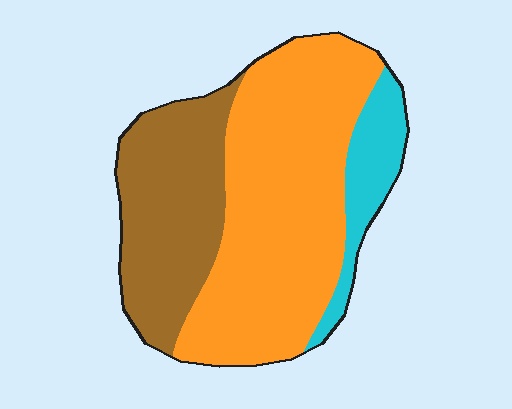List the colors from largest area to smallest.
From largest to smallest: orange, brown, cyan.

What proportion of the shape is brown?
Brown takes up about one third (1/3) of the shape.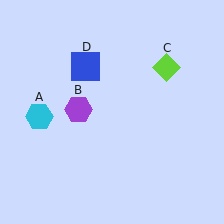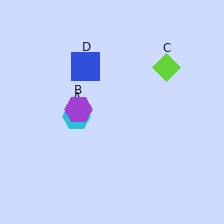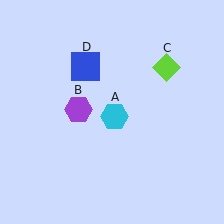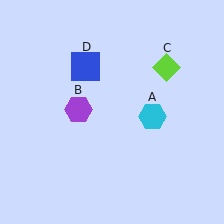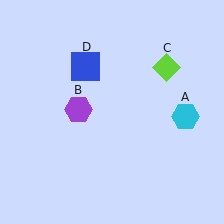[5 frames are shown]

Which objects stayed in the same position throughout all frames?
Purple hexagon (object B) and lime diamond (object C) and blue square (object D) remained stationary.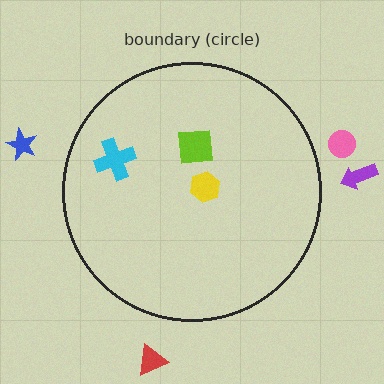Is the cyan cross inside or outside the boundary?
Inside.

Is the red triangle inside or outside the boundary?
Outside.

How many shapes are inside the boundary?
3 inside, 4 outside.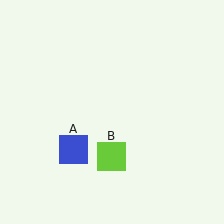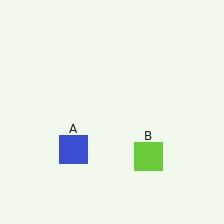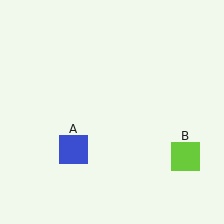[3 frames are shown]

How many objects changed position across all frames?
1 object changed position: lime square (object B).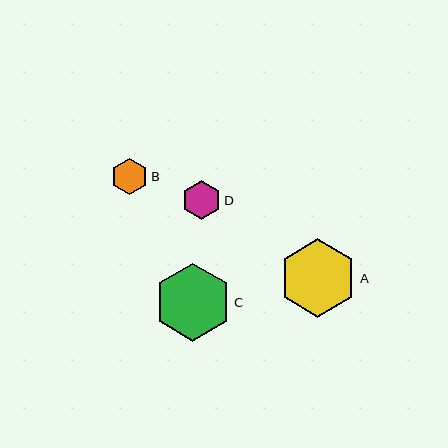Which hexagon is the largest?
Hexagon A is the largest with a size of approximately 78 pixels.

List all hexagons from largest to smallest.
From largest to smallest: A, C, D, B.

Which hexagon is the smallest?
Hexagon B is the smallest with a size of approximately 36 pixels.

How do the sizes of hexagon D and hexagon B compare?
Hexagon D and hexagon B are approximately the same size.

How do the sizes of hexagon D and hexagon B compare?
Hexagon D and hexagon B are approximately the same size.